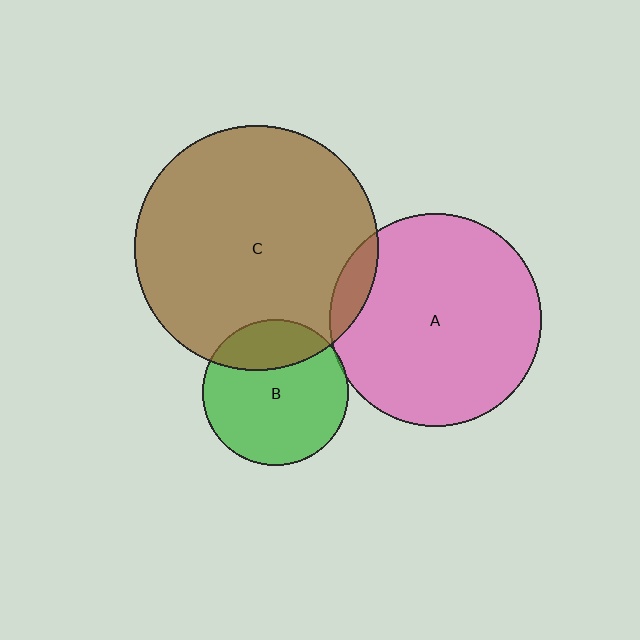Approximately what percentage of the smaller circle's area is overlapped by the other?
Approximately 5%.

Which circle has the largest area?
Circle C (brown).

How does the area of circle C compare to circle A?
Approximately 1.3 times.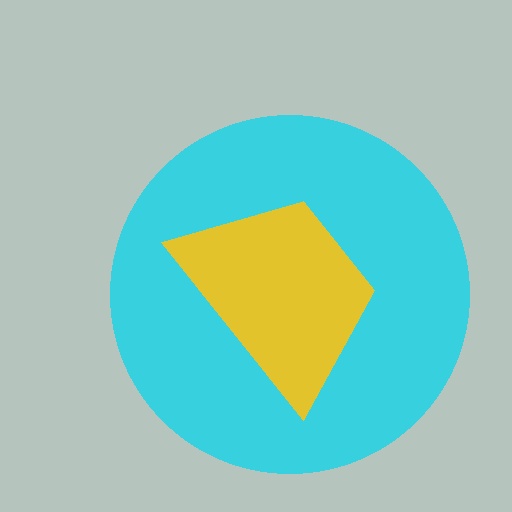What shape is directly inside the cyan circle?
The yellow trapezoid.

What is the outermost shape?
The cyan circle.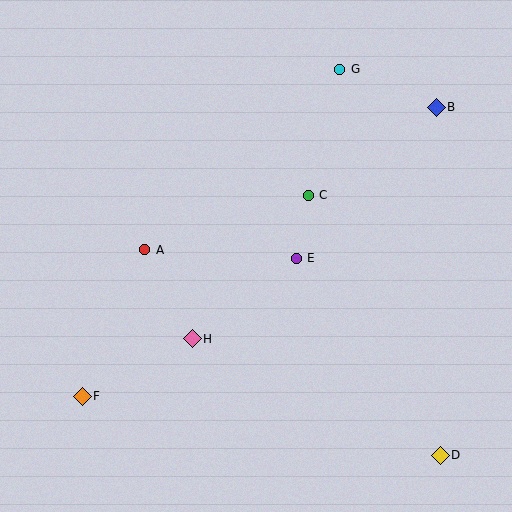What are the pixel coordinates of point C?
Point C is at (308, 195).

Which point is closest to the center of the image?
Point E at (296, 258) is closest to the center.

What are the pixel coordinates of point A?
Point A is at (145, 250).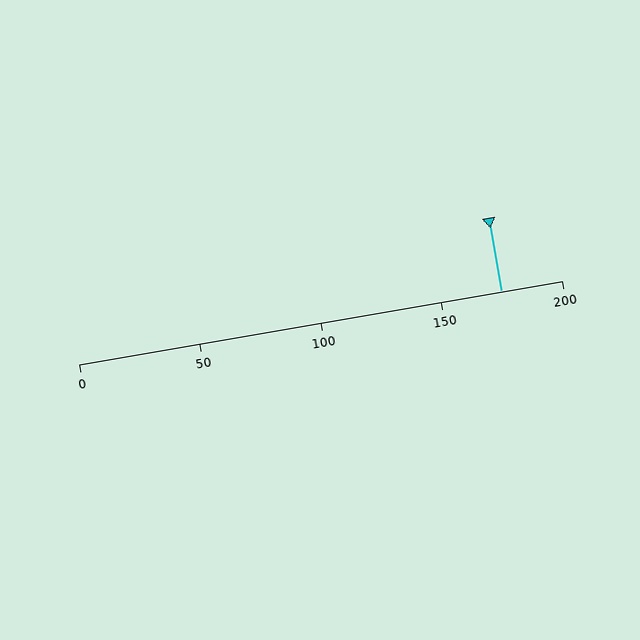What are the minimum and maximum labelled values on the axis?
The axis runs from 0 to 200.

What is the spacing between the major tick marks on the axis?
The major ticks are spaced 50 apart.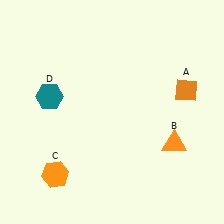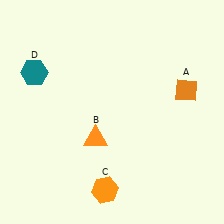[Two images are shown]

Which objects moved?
The objects that moved are: the orange triangle (B), the orange hexagon (C), the teal hexagon (D).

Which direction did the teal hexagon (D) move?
The teal hexagon (D) moved up.